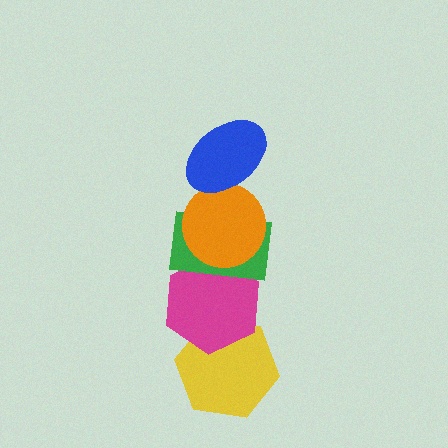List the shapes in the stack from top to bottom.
From top to bottom: the blue ellipse, the orange circle, the green rectangle, the magenta hexagon, the yellow hexagon.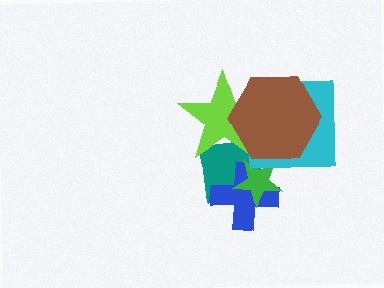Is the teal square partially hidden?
Yes, it is partially covered by another shape.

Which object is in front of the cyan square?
The brown hexagon is in front of the cyan square.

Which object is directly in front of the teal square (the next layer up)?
The lime star is directly in front of the teal square.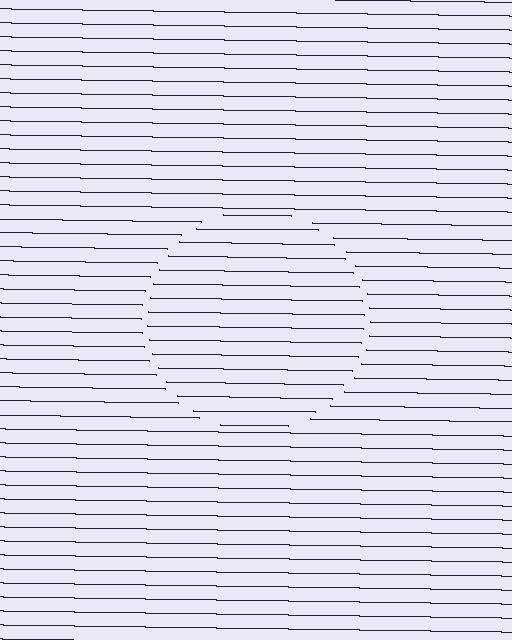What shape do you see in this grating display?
An illusory circle. The interior of the shape contains the same grating, shifted by half a period — the contour is defined by the phase discontinuity where line-ends from the inner and outer gratings abut.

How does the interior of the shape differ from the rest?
The interior of the shape contains the same grating, shifted by half a period — the contour is defined by the phase discontinuity where line-ends from the inner and outer gratings abut.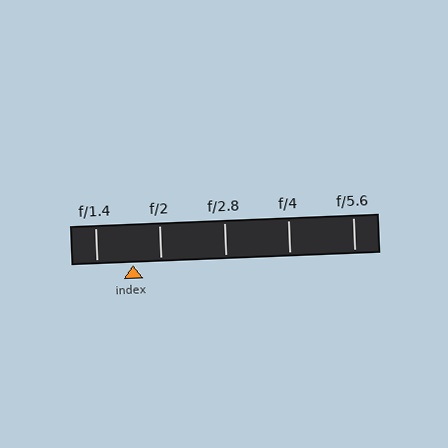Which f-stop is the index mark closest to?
The index mark is closest to f/2.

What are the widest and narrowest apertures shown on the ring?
The widest aperture shown is f/1.4 and the narrowest is f/5.6.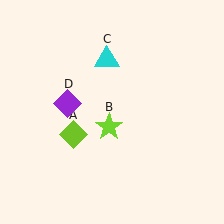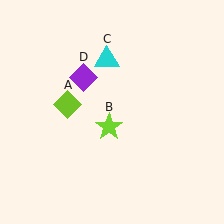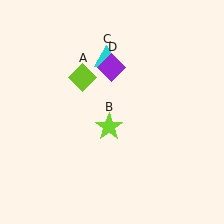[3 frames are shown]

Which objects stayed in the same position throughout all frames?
Lime star (object B) and cyan triangle (object C) remained stationary.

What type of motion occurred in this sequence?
The lime diamond (object A), purple diamond (object D) rotated clockwise around the center of the scene.